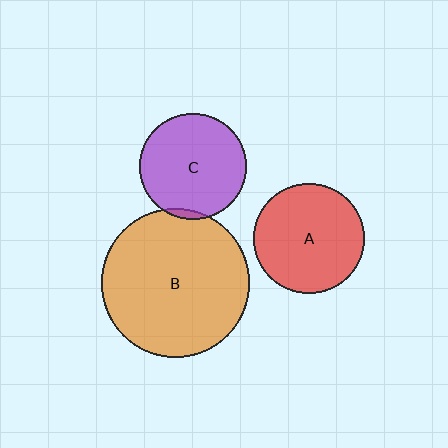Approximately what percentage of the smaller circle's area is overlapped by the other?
Approximately 5%.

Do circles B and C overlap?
Yes.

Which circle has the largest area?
Circle B (orange).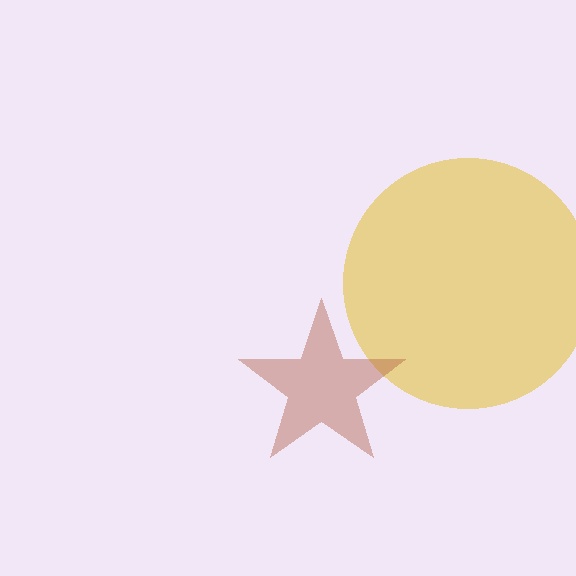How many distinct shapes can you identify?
There are 2 distinct shapes: a yellow circle, a brown star.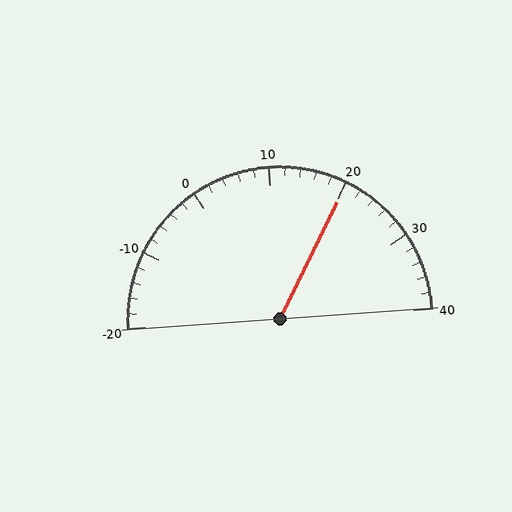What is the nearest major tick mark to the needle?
The nearest major tick mark is 20.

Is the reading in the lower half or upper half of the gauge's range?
The reading is in the upper half of the range (-20 to 40).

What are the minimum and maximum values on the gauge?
The gauge ranges from -20 to 40.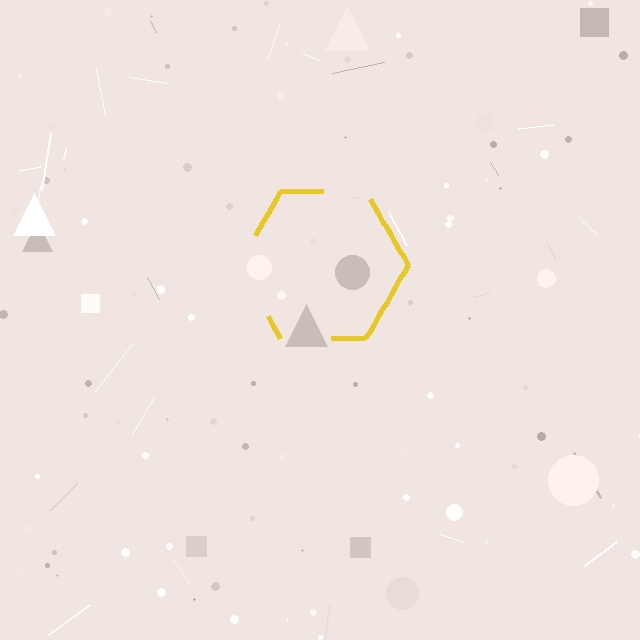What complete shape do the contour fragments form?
The contour fragments form a hexagon.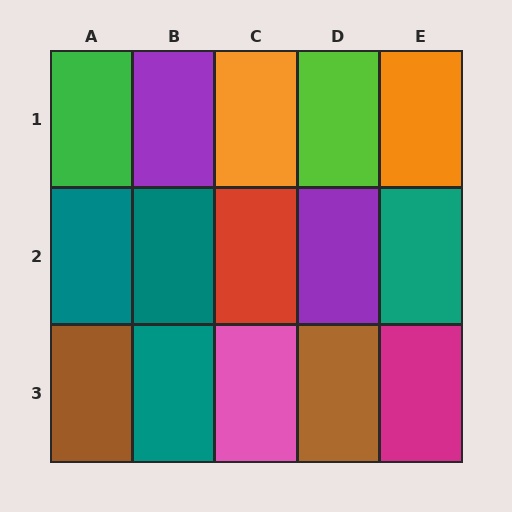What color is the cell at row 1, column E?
Orange.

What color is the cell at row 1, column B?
Purple.